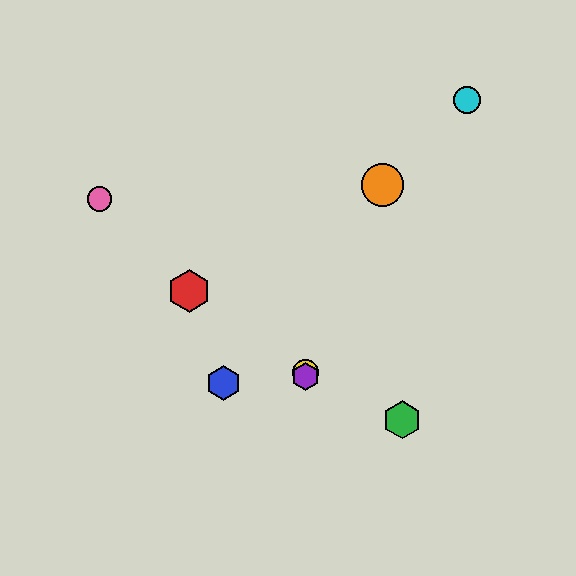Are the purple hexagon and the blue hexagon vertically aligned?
No, the purple hexagon is at x≈306 and the blue hexagon is at x≈224.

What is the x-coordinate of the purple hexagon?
The purple hexagon is at x≈306.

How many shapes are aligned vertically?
2 shapes (the yellow circle, the purple hexagon) are aligned vertically.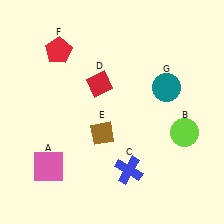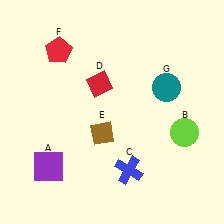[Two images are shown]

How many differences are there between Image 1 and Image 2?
There is 1 difference between the two images.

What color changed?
The square (A) changed from pink in Image 1 to purple in Image 2.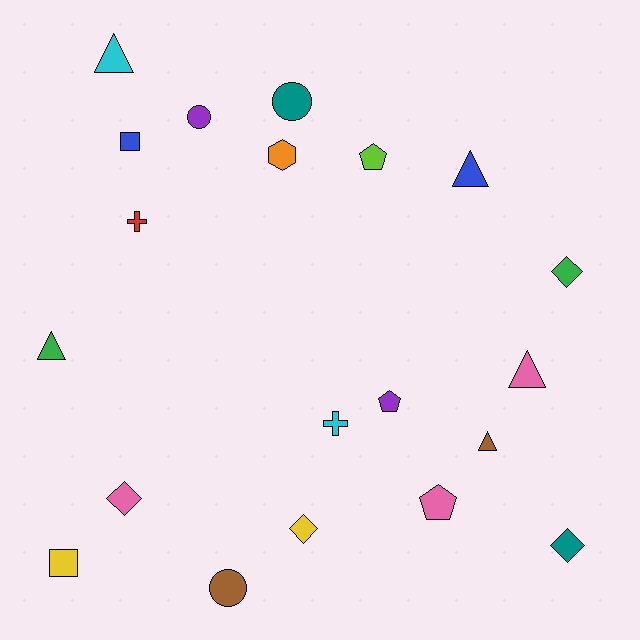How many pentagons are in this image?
There are 3 pentagons.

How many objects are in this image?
There are 20 objects.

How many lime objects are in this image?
There is 1 lime object.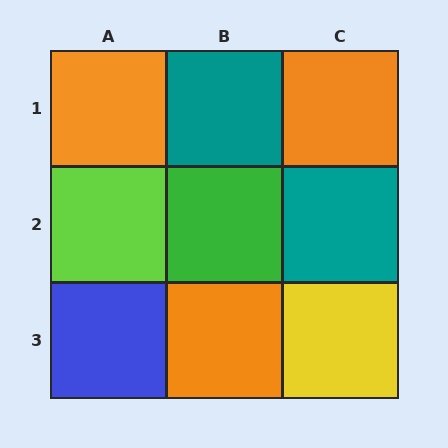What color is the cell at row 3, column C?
Yellow.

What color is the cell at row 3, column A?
Blue.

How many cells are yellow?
1 cell is yellow.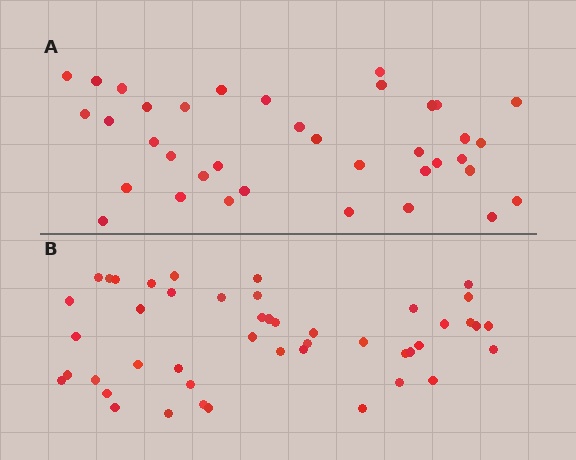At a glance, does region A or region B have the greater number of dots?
Region B (the bottom region) has more dots.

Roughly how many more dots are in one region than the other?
Region B has roughly 8 or so more dots than region A.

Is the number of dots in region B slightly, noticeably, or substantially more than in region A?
Region B has only slightly more — the two regions are fairly close. The ratio is roughly 1.2 to 1.